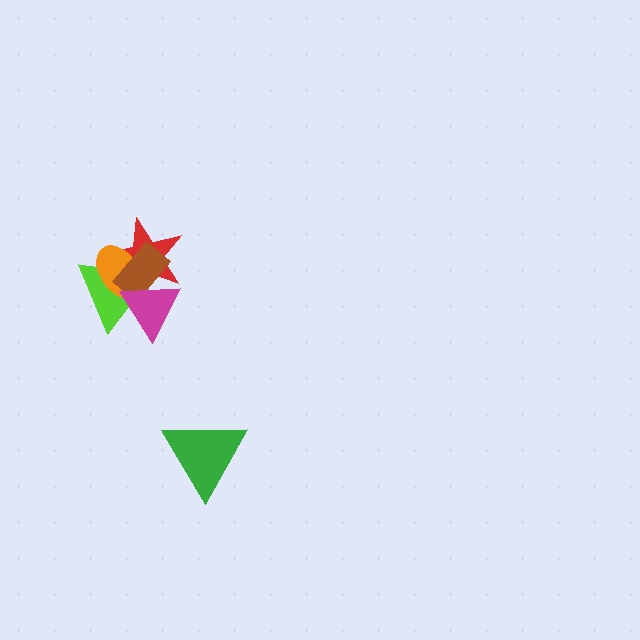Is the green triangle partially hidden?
No, no other shape covers it.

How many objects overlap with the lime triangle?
4 objects overlap with the lime triangle.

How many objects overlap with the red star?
4 objects overlap with the red star.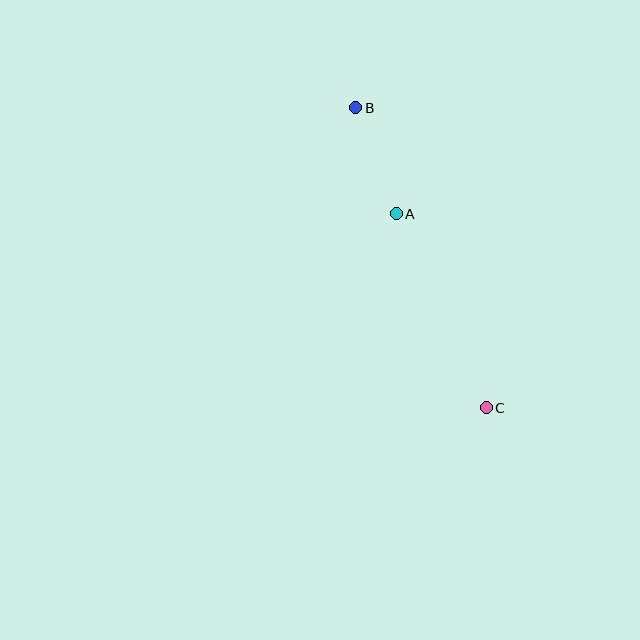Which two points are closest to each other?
Points A and B are closest to each other.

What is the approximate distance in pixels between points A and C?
The distance between A and C is approximately 214 pixels.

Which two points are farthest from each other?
Points B and C are farthest from each other.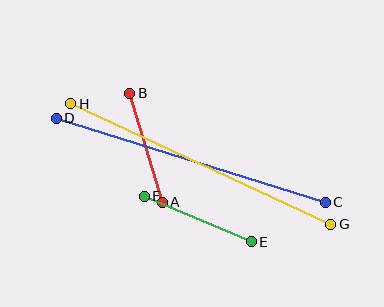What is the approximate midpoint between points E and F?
The midpoint is at approximately (198, 219) pixels.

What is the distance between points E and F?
The distance is approximately 116 pixels.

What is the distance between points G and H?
The distance is approximately 287 pixels.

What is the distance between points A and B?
The distance is approximately 114 pixels.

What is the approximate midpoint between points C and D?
The midpoint is at approximately (191, 160) pixels.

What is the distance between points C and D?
The distance is approximately 282 pixels.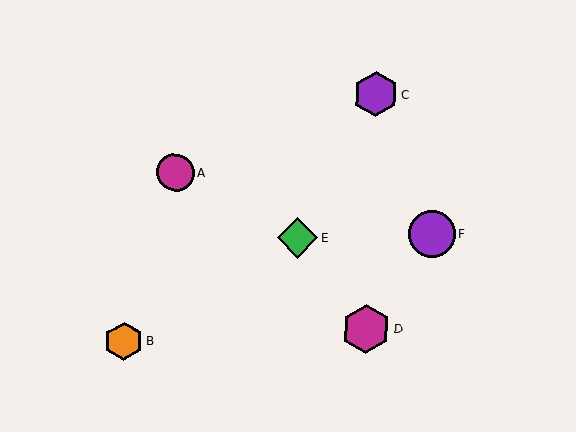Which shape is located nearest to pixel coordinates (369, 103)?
The purple hexagon (labeled C) at (376, 94) is nearest to that location.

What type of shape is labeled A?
Shape A is a magenta circle.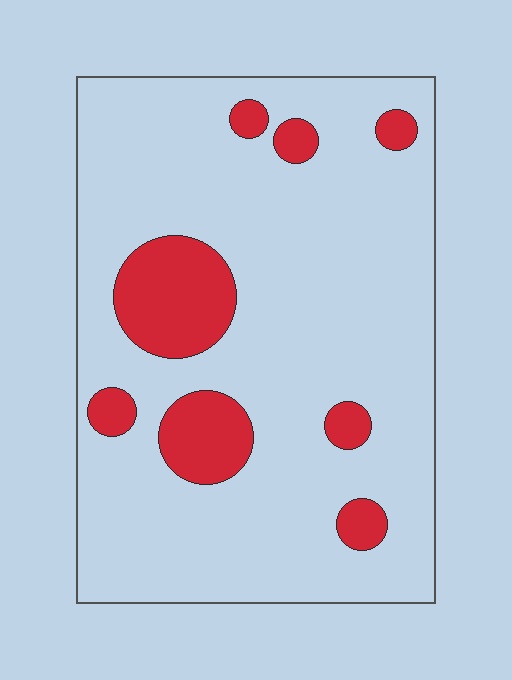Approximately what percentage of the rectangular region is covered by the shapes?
Approximately 15%.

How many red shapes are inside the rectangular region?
8.